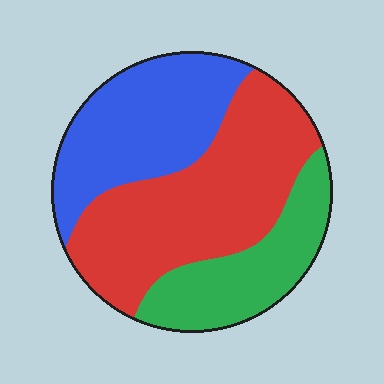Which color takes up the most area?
Red, at roughly 45%.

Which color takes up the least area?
Green, at roughly 25%.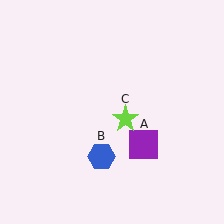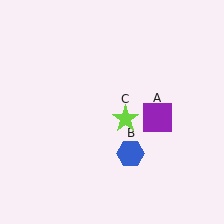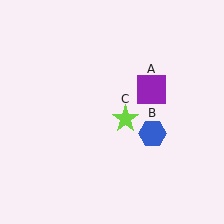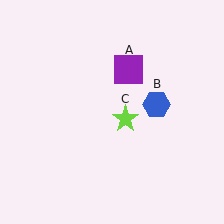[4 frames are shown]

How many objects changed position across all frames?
2 objects changed position: purple square (object A), blue hexagon (object B).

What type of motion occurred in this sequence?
The purple square (object A), blue hexagon (object B) rotated counterclockwise around the center of the scene.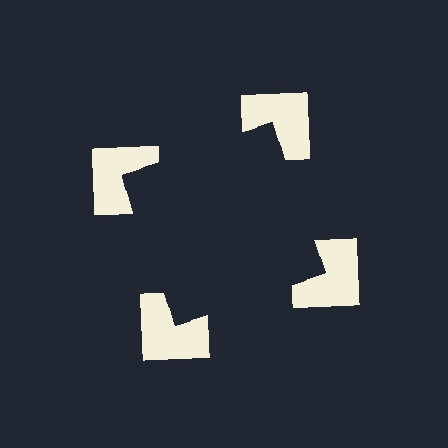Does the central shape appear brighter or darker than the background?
It typically appears slightly darker than the background, even though no actual brightness change is drawn.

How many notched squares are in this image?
There are 4 — one at each vertex of the illusory square.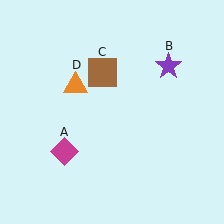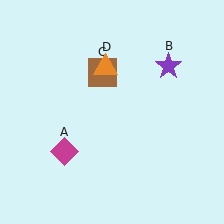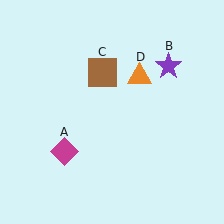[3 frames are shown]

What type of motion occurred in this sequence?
The orange triangle (object D) rotated clockwise around the center of the scene.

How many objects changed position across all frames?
1 object changed position: orange triangle (object D).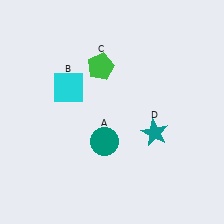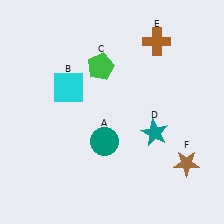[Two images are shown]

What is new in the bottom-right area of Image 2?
A brown star (F) was added in the bottom-right area of Image 2.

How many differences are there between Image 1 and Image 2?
There are 2 differences between the two images.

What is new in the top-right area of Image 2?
A brown cross (E) was added in the top-right area of Image 2.